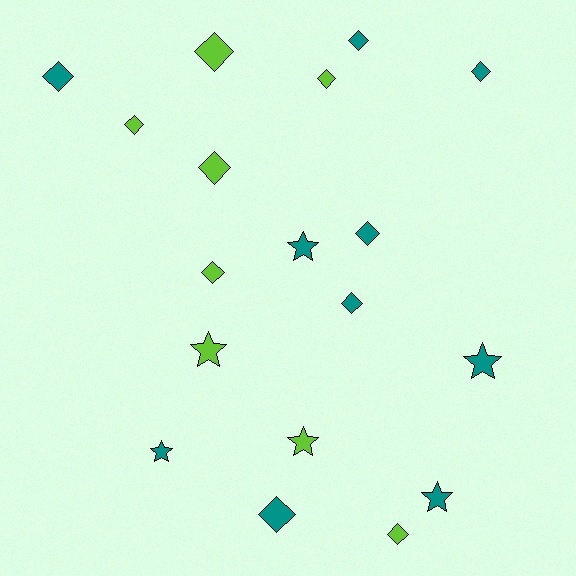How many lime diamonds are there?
There are 6 lime diamonds.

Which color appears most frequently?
Teal, with 10 objects.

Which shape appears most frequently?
Diamond, with 12 objects.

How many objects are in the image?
There are 18 objects.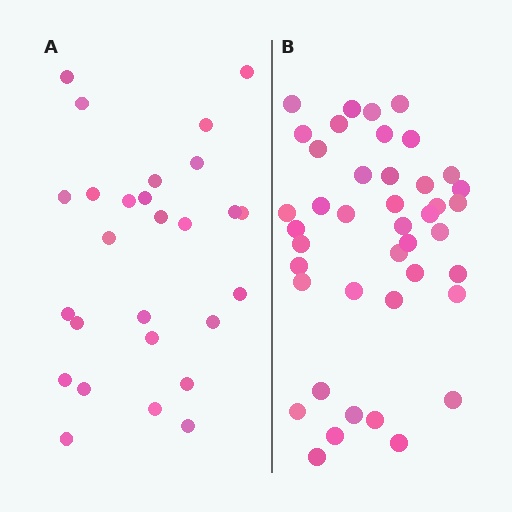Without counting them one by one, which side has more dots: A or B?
Region B (the right region) has more dots.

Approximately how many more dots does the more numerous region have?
Region B has approximately 15 more dots than region A.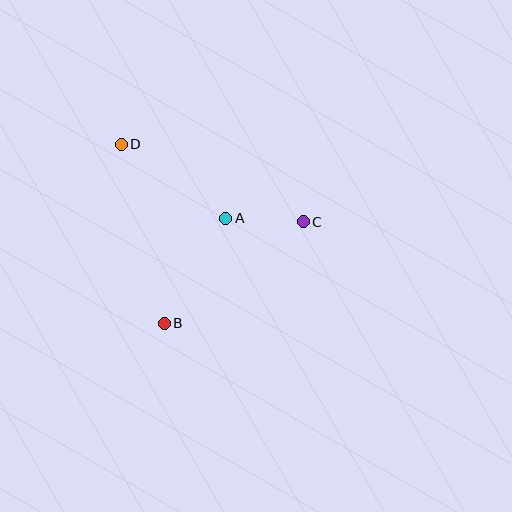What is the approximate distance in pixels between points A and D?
The distance between A and D is approximately 128 pixels.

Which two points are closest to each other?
Points A and C are closest to each other.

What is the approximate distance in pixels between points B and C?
The distance between B and C is approximately 172 pixels.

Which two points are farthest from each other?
Points C and D are farthest from each other.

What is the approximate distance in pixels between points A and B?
The distance between A and B is approximately 121 pixels.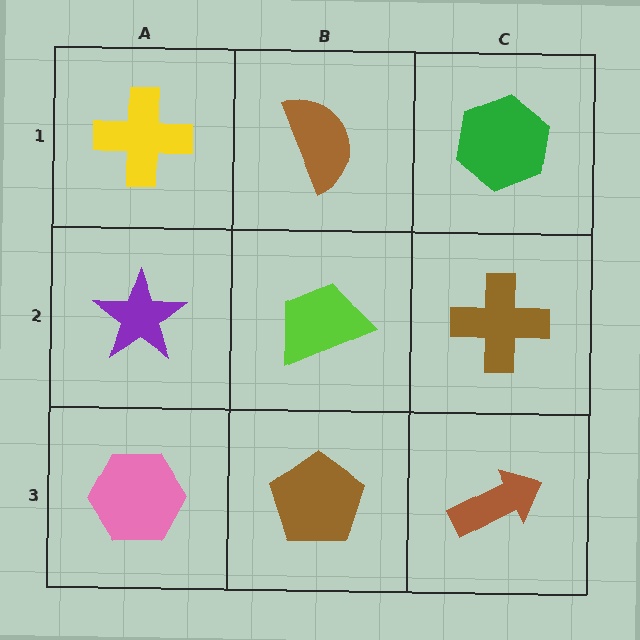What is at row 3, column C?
A brown arrow.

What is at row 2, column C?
A brown cross.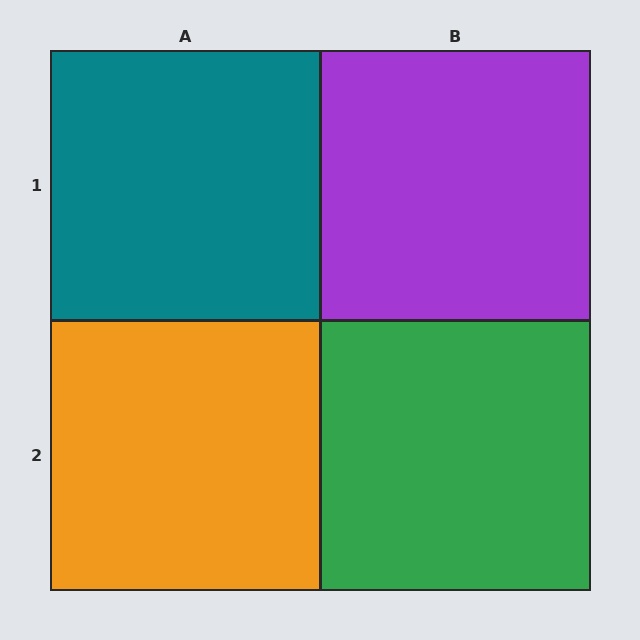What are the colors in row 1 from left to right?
Teal, purple.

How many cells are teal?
1 cell is teal.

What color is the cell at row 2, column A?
Orange.